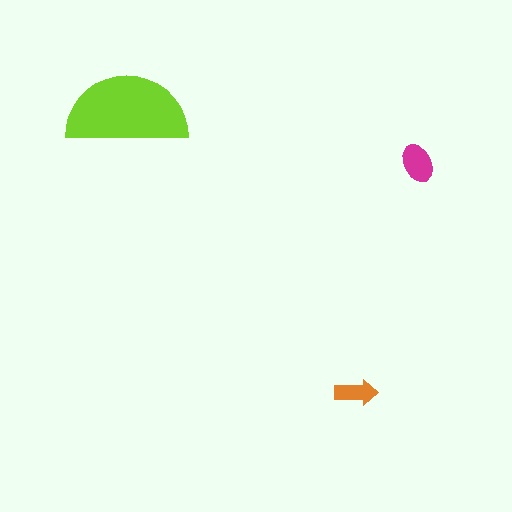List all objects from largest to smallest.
The lime semicircle, the magenta ellipse, the orange arrow.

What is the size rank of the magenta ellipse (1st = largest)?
2nd.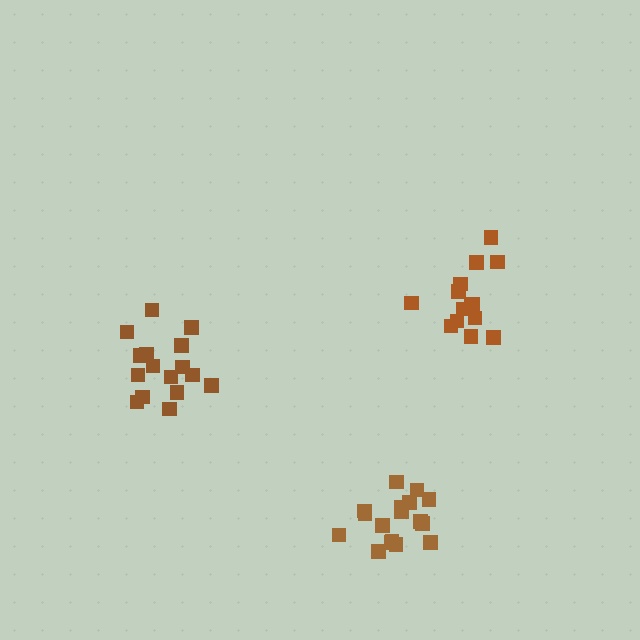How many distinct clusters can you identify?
There are 3 distinct clusters.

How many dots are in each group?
Group 1: 16 dots, Group 2: 14 dots, Group 3: 17 dots (47 total).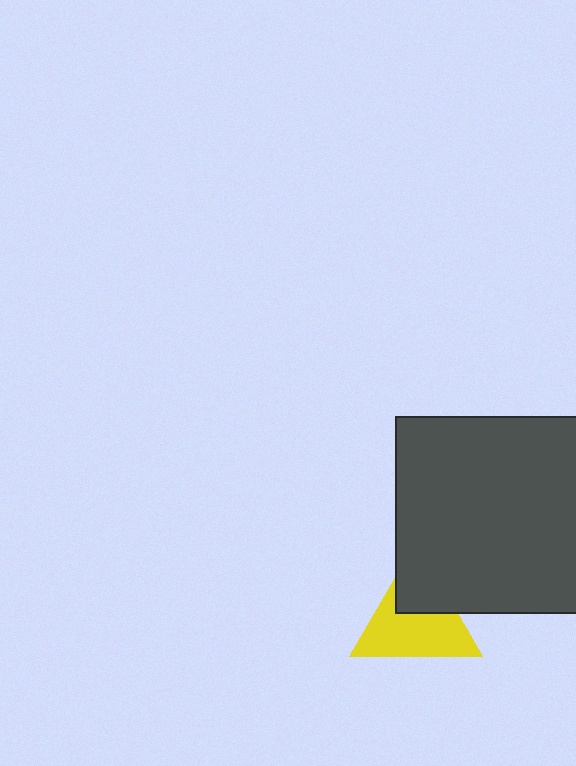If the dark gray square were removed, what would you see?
You would see the complete yellow triangle.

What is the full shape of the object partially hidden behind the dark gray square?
The partially hidden object is a yellow triangle.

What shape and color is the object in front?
The object in front is a dark gray square.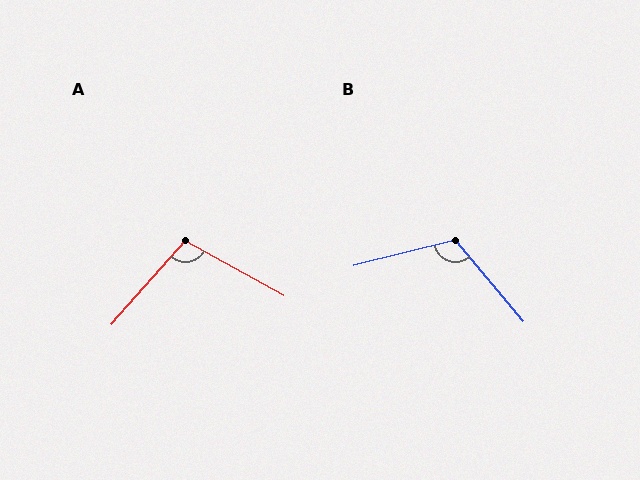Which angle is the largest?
B, at approximately 116 degrees.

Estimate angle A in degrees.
Approximately 102 degrees.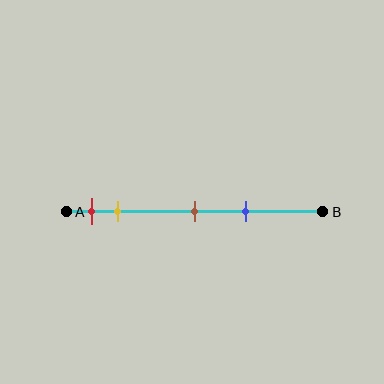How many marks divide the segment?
There are 4 marks dividing the segment.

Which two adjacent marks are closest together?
The red and yellow marks are the closest adjacent pair.